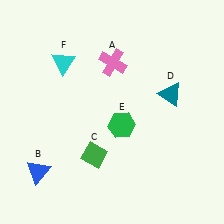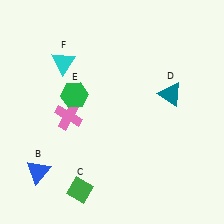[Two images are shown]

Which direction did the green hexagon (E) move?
The green hexagon (E) moved left.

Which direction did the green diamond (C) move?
The green diamond (C) moved down.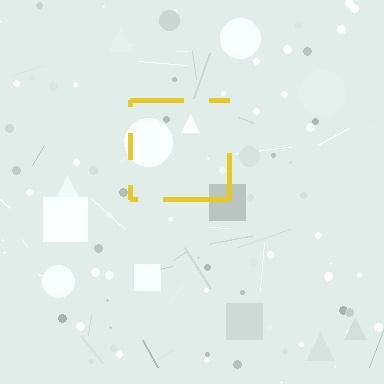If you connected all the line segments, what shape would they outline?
They would outline a square.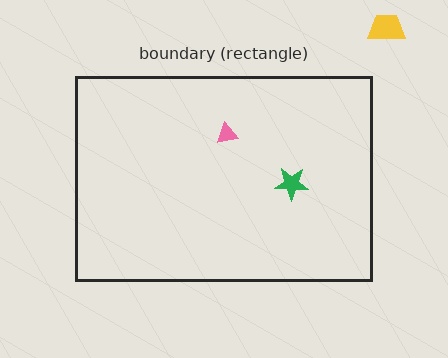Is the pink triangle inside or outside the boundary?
Inside.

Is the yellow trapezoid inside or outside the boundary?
Outside.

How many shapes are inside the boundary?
2 inside, 1 outside.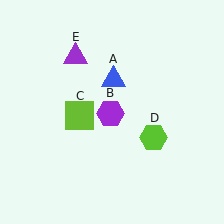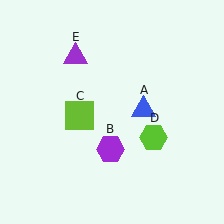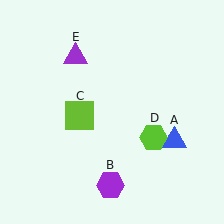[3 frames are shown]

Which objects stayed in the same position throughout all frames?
Lime square (object C) and lime hexagon (object D) and purple triangle (object E) remained stationary.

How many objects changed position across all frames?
2 objects changed position: blue triangle (object A), purple hexagon (object B).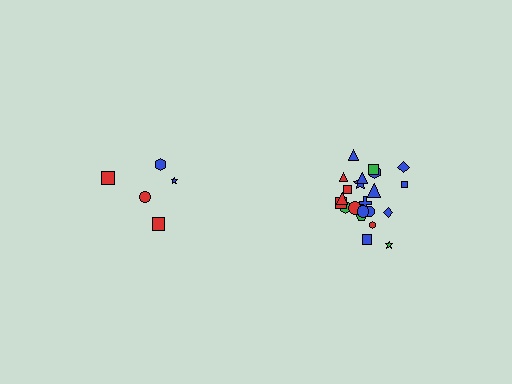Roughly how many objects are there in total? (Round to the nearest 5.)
Roughly 25 objects in total.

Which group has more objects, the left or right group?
The right group.